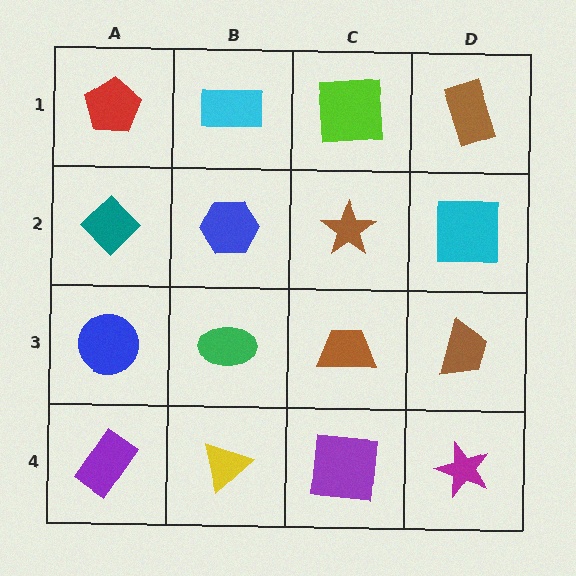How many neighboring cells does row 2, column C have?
4.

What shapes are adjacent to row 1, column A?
A teal diamond (row 2, column A), a cyan rectangle (row 1, column B).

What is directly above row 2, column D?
A brown rectangle.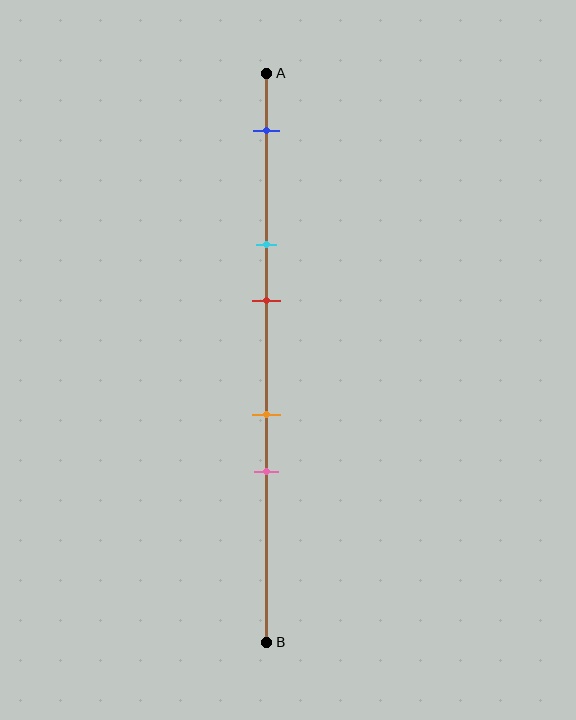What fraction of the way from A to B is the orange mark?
The orange mark is approximately 60% (0.6) of the way from A to B.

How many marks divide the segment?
There are 5 marks dividing the segment.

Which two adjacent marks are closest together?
The orange and pink marks are the closest adjacent pair.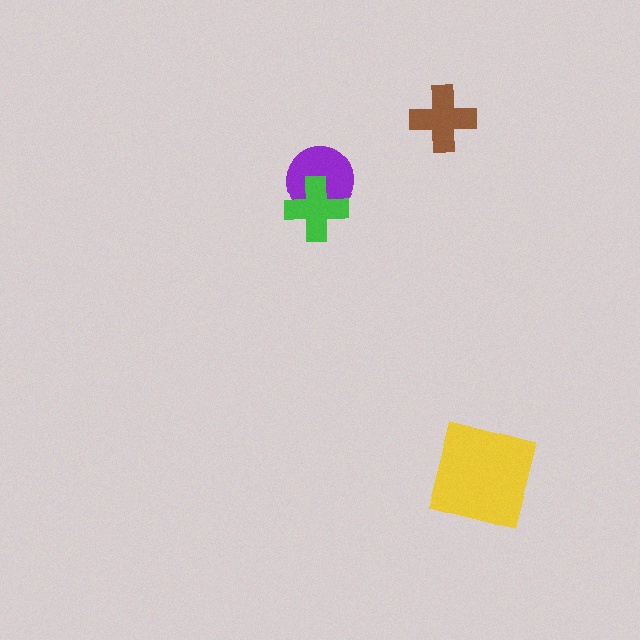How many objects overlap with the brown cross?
0 objects overlap with the brown cross.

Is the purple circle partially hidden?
Yes, it is partially covered by another shape.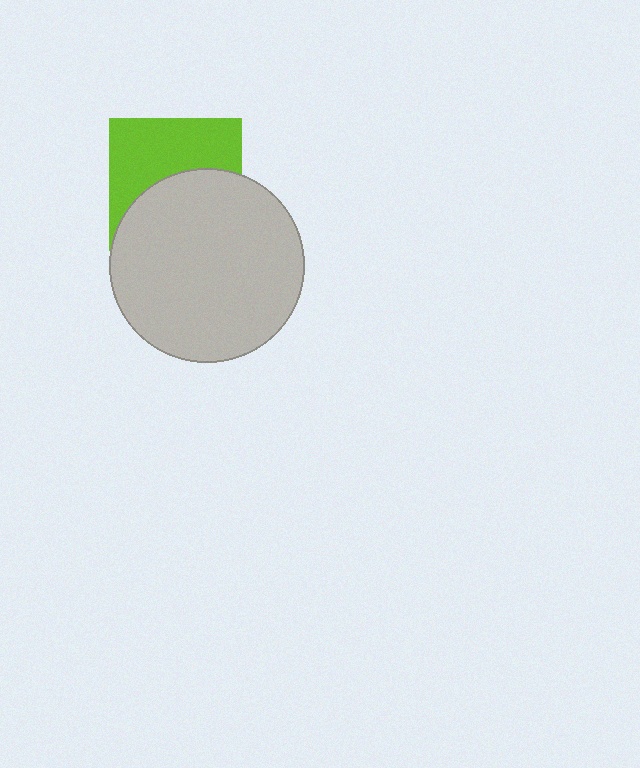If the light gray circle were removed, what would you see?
You would see the complete lime square.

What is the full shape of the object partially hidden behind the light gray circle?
The partially hidden object is a lime square.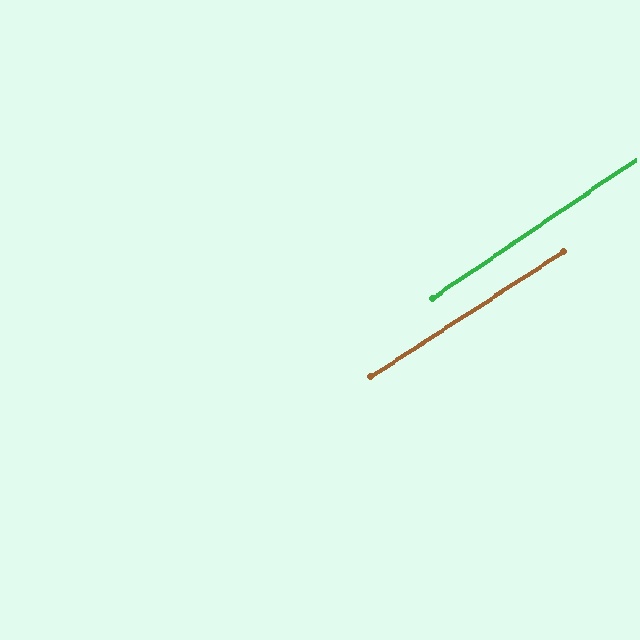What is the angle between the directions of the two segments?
Approximately 1 degree.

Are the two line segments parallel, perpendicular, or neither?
Parallel — their directions differ by only 1.2°.